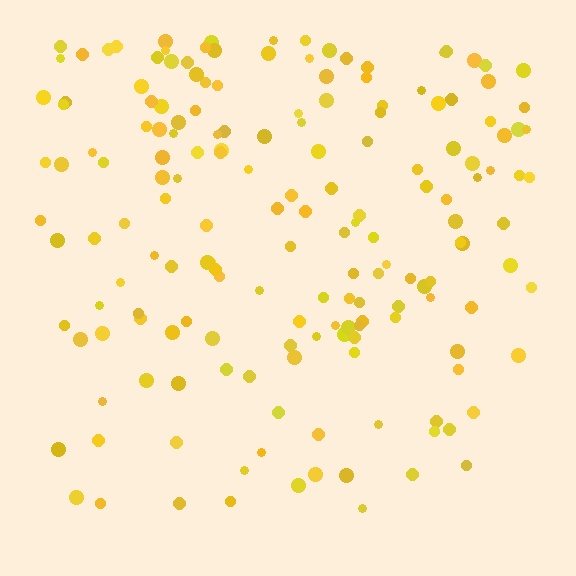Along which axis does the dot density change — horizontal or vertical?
Vertical.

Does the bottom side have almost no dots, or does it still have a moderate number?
Still a moderate number, just noticeably fewer than the top.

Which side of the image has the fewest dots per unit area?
The bottom.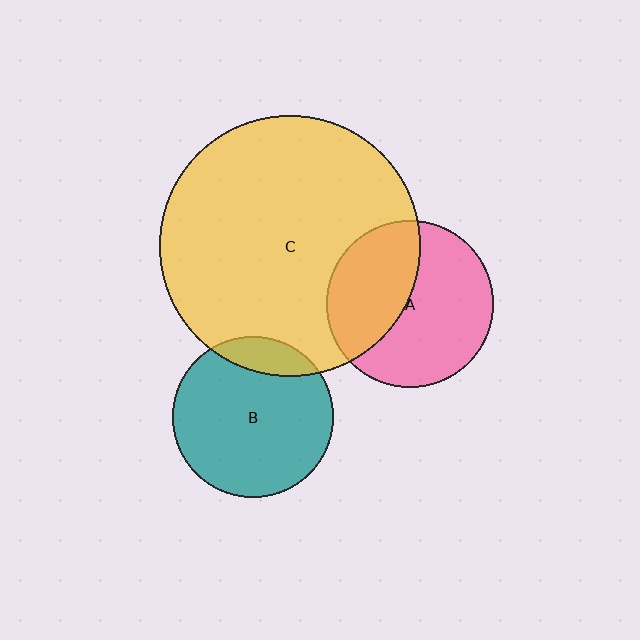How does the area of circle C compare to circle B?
Approximately 2.6 times.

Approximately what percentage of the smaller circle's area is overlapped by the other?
Approximately 15%.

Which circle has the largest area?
Circle C (yellow).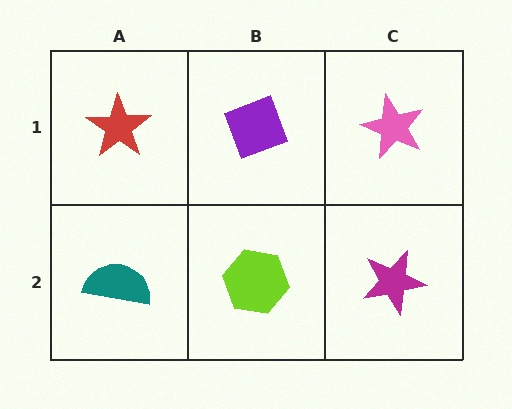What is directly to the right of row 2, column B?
A magenta star.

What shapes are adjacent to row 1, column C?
A magenta star (row 2, column C), a purple diamond (row 1, column B).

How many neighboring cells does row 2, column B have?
3.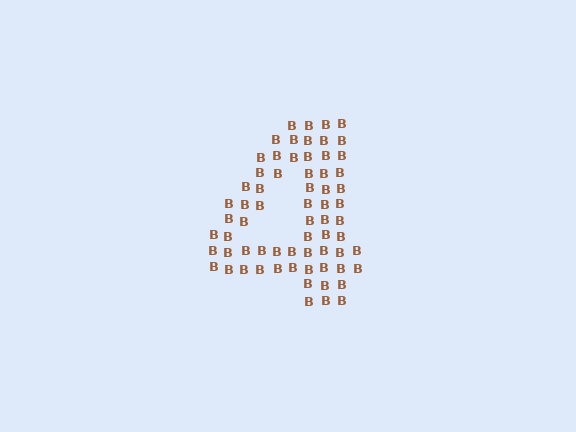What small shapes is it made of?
It is made of small letter B's.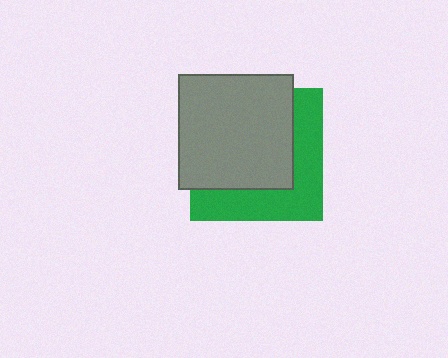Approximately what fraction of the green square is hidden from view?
Roughly 59% of the green square is hidden behind the gray square.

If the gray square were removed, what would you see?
You would see the complete green square.